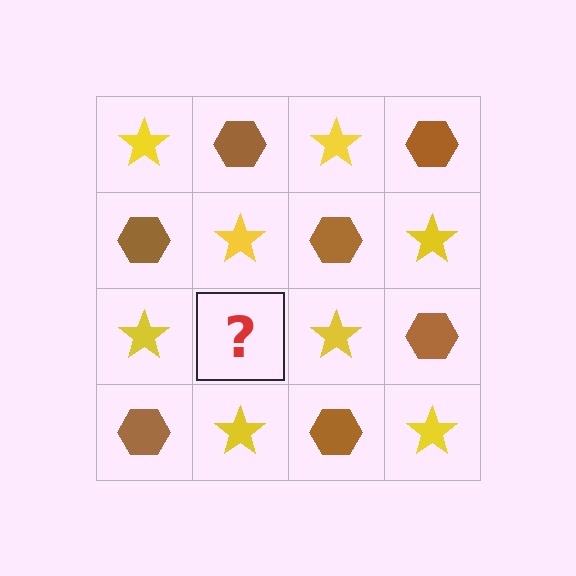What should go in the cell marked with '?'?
The missing cell should contain a brown hexagon.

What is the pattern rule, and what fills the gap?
The rule is that it alternates yellow star and brown hexagon in a checkerboard pattern. The gap should be filled with a brown hexagon.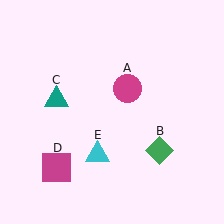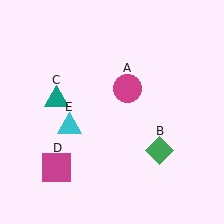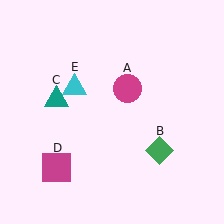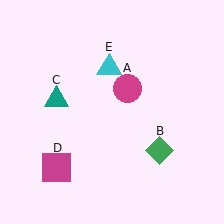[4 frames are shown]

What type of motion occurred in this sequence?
The cyan triangle (object E) rotated clockwise around the center of the scene.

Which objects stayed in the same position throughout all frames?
Magenta circle (object A) and green diamond (object B) and teal triangle (object C) and magenta square (object D) remained stationary.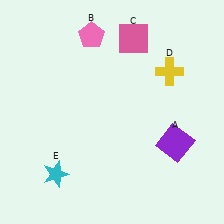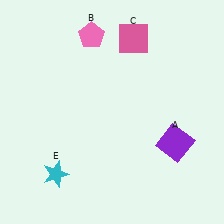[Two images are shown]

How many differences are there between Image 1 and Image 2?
There is 1 difference between the two images.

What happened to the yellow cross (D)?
The yellow cross (D) was removed in Image 2. It was in the top-right area of Image 1.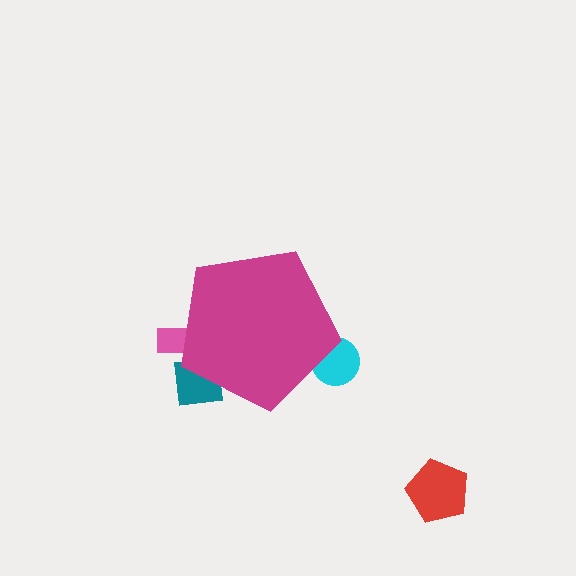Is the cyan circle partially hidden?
Yes, the cyan circle is partially hidden behind the magenta pentagon.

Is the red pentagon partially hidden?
No, the red pentagon is fully visible.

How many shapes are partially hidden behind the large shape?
3 shapes are partially hidden.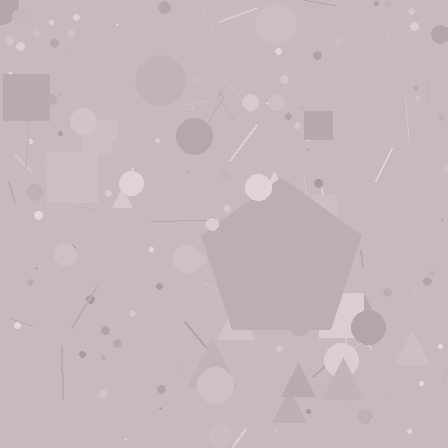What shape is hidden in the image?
A pentagon is hidden in the image.